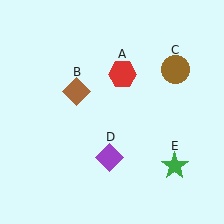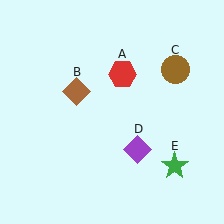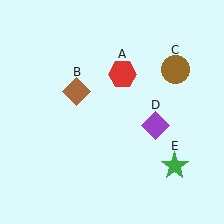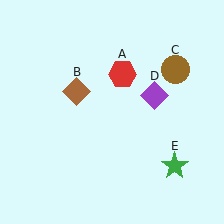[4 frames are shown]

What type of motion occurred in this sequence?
The purple diamond (object D) rotated counterclockwise around the center of the scene.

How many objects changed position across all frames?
1 object changed position: purple diamond (object D).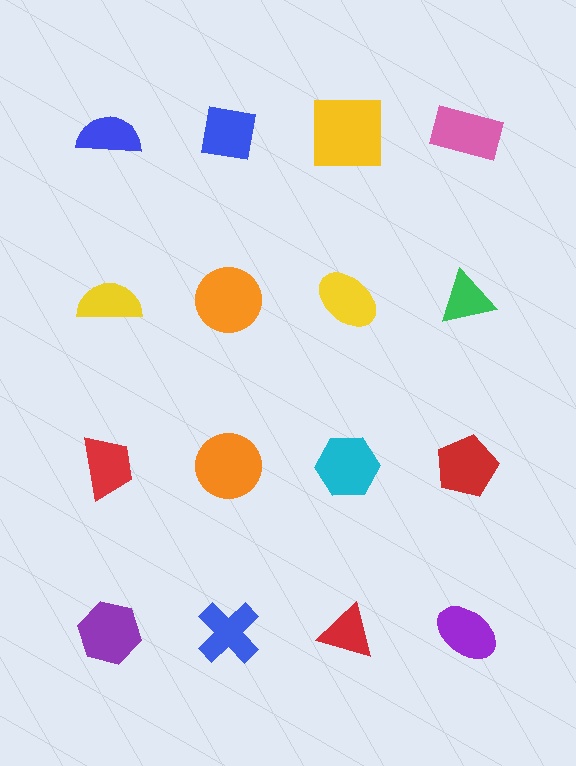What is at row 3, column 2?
An orange circle.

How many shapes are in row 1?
4 shapes.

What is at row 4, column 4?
A purple ellipse.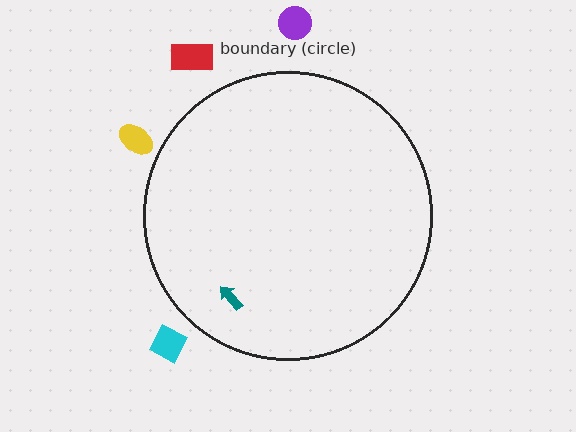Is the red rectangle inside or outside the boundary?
Outside.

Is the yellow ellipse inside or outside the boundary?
Outside.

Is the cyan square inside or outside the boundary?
Outside.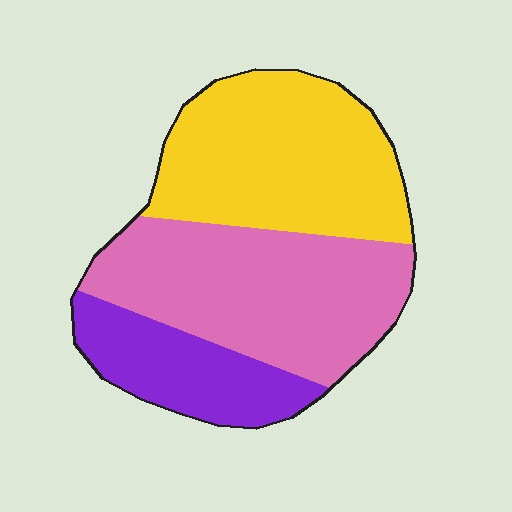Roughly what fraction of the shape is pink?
Pink takes up between a quarter and a half of the shape.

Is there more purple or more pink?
Pink.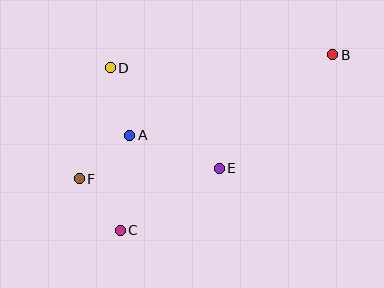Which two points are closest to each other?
Points C and F are closest to each other.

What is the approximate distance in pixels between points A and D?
The distance between A and D is approximately 70 pixels.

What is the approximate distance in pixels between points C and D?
The distance between C and D is approximately 163 pixels.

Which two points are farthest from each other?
Points B and F are farthest from each other.